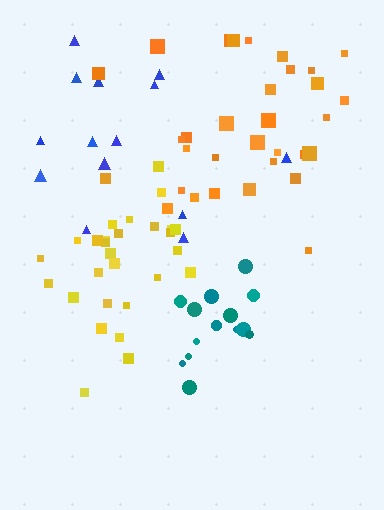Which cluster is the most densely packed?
Yellow.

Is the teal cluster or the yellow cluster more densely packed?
Yellow.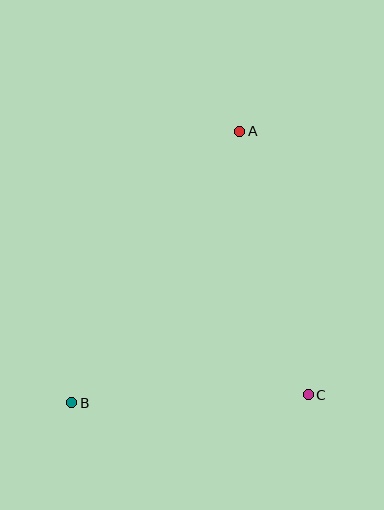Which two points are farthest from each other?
Points A and B are farthest from each other.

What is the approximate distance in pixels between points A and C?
The distance between A and C is approximately 272 pixels.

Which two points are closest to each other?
Points B and C are closest to each other.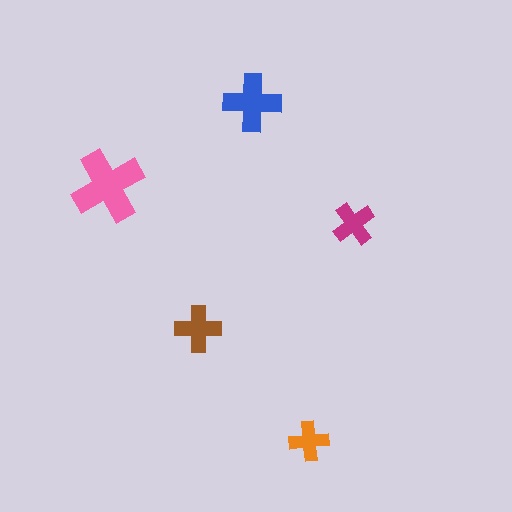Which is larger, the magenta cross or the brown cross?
The brown one.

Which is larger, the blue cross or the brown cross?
The blue one.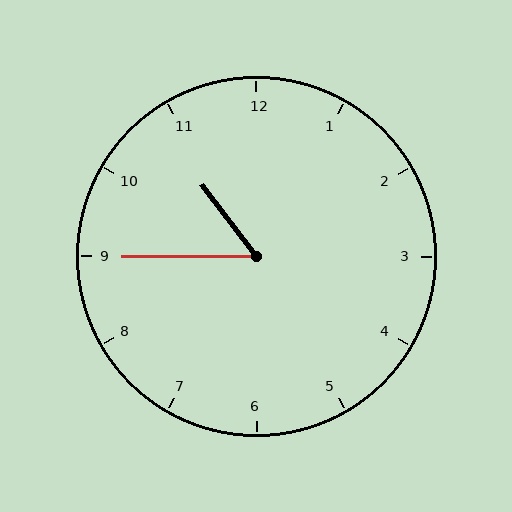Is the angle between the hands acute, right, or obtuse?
It is acute.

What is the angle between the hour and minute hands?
Approximately 52 degrees.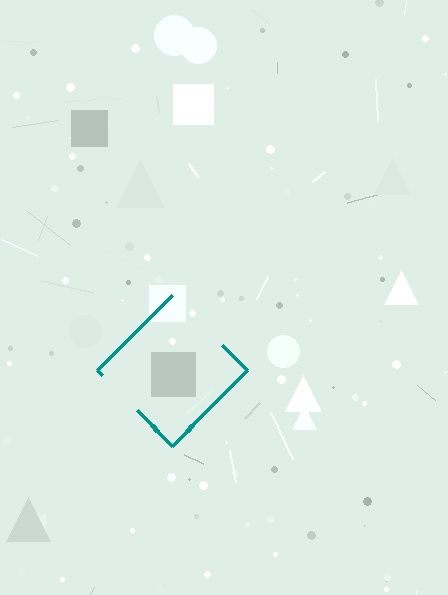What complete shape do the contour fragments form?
The contour fragments form a diamond.